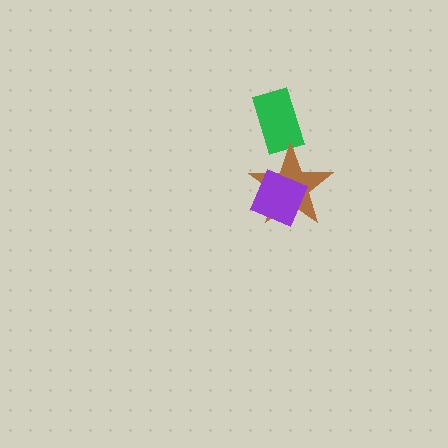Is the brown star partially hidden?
Yes, it is partially covered by another shape.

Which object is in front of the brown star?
The purple diamond is in front of the brown star.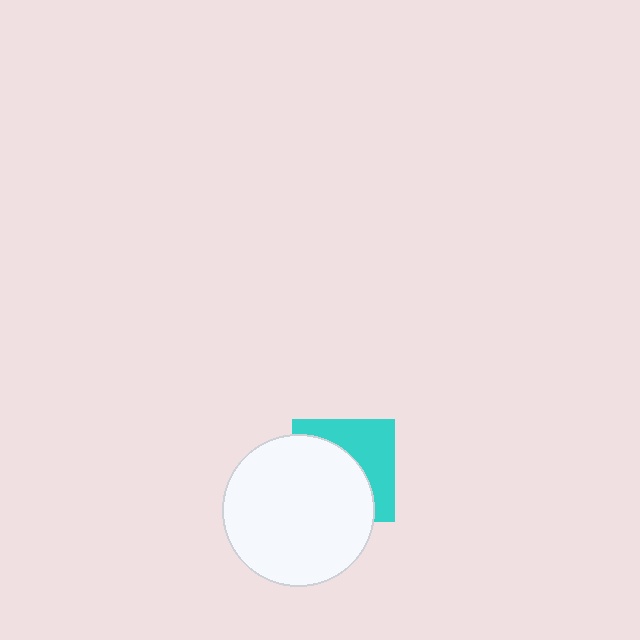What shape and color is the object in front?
The object in front is a white circle.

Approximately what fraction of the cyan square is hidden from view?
Roughly 57% of the cyan square is hidden behind the white circle.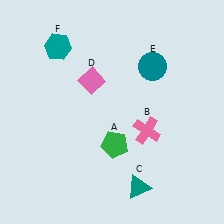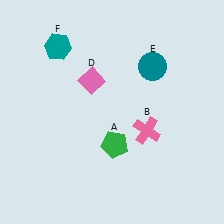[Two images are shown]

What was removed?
The teal triangle (C) was removed in Image 2.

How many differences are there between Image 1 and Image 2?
There is 1 difference between the two images.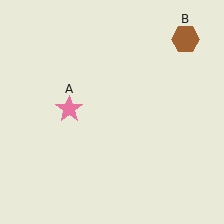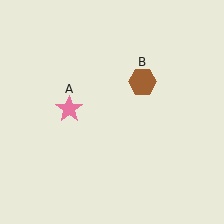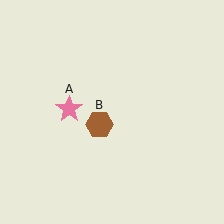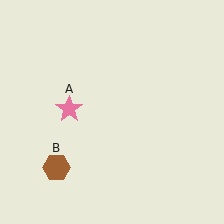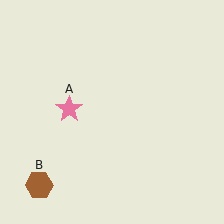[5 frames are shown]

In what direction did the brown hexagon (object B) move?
The brown hexagon (object B) moved down and to the left.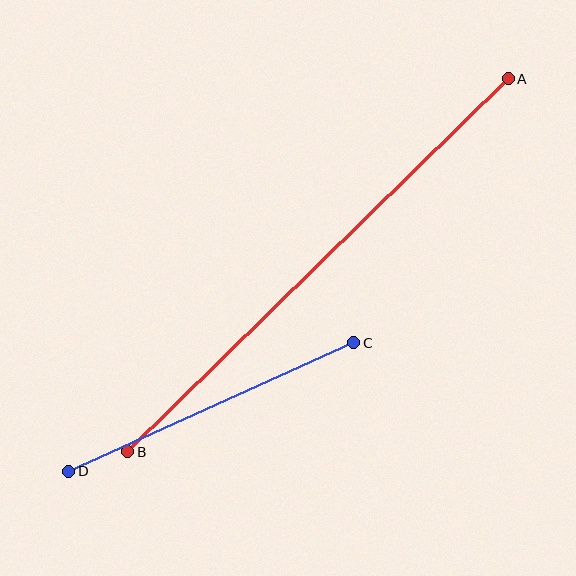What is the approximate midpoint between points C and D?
The midpoint is at approximately (211, 407) pixels.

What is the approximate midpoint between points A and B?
The midpoint is at approximately (318, 265) pixels.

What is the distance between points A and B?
The distance is approximately 533 pixels.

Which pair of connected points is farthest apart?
Points A and B are farthest apart.